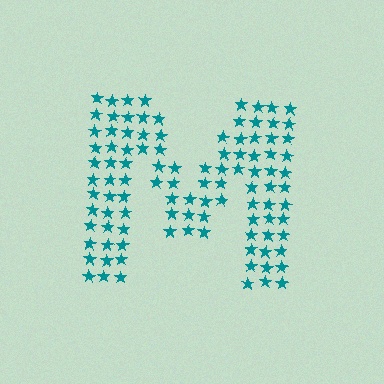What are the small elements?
The small elements are stars.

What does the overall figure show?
The overall figure shows the letter M.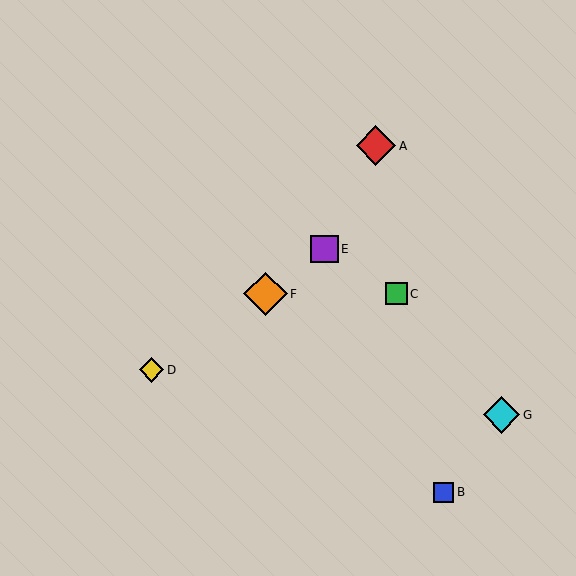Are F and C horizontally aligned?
Yes, both are at y≈294.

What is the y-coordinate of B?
Object B is at y≈492.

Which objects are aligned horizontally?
Objects C, F are aligned horizontally.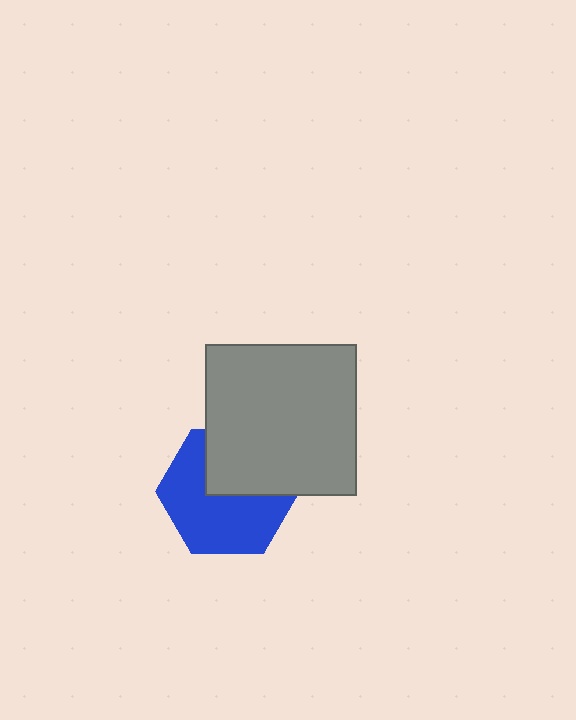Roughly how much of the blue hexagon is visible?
About half of it is visible (roughly 62%).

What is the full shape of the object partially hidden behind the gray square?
The partially hidden object is a blue hexagon.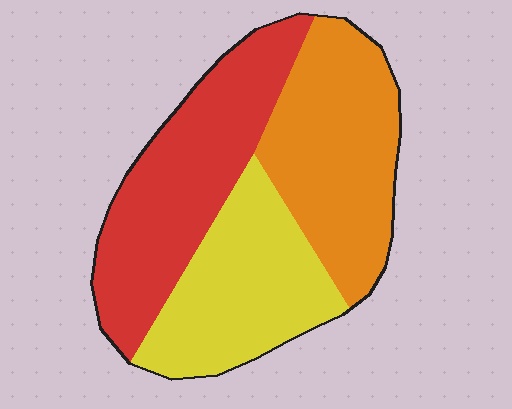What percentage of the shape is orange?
Orange takes up about one third (1/3) of the shape.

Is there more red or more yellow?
Red.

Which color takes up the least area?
Yellow, at roughly 30%.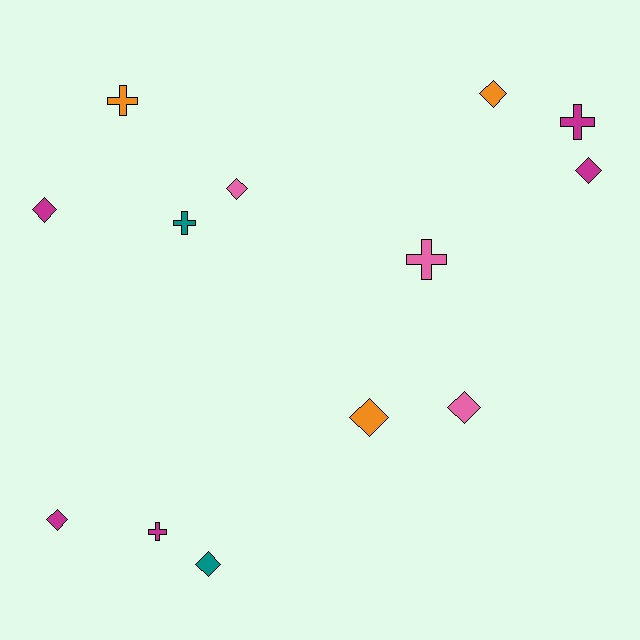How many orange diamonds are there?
There are 2 orange diamonds.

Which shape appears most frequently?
Diamond, with 8 objects.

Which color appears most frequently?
Magenta, with 5 objects.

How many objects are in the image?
There are 13 objects.